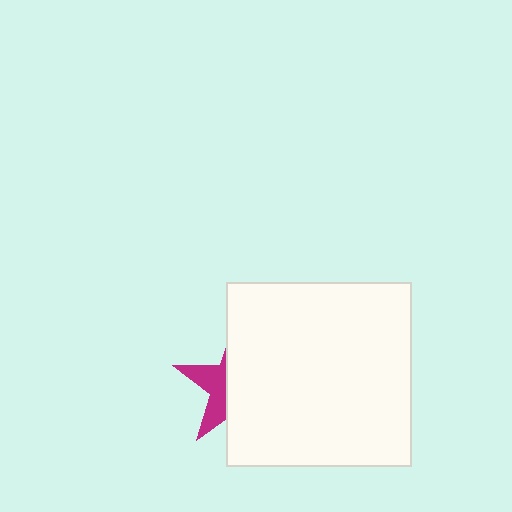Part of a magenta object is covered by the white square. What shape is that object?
It is a star.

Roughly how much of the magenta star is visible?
A small part of it is visible (roughly 33%).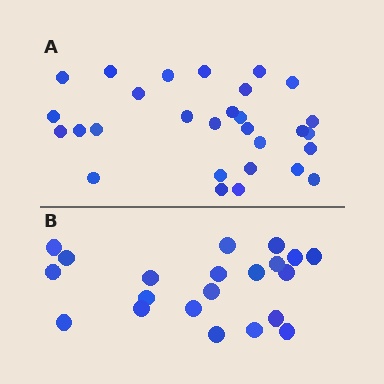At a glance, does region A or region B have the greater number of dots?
Region A (the top region) has more dots.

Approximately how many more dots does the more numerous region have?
Region A has roughly 8 or so more dots than region B.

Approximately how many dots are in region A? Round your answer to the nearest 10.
About 30 dots. (The exact count is 29, which rounds to 30.)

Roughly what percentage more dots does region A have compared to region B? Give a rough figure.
About 40% more.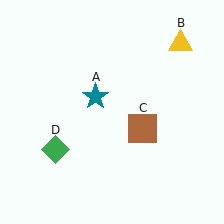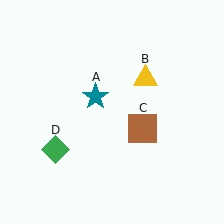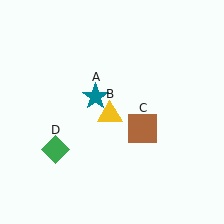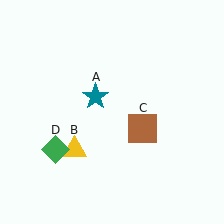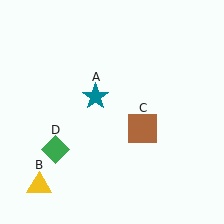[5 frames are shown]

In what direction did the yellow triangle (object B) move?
The yellow triangle (object B) moved down and to the left.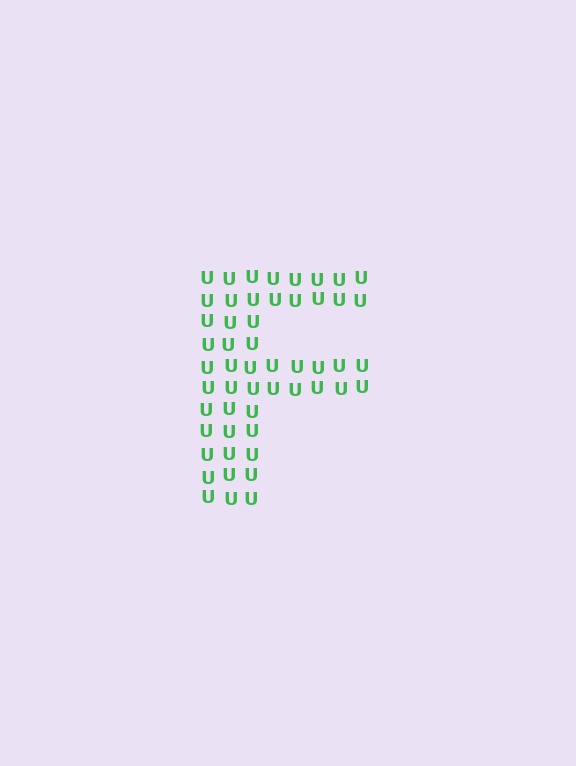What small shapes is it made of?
It is made of small letter U's.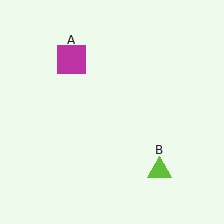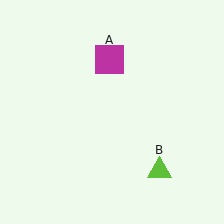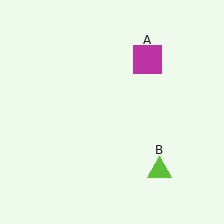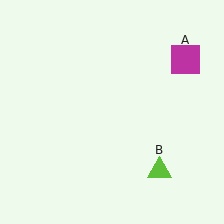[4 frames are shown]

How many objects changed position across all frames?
1 object changed position: magenta square (object A).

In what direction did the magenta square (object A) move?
The magenta square (object A) moved right.